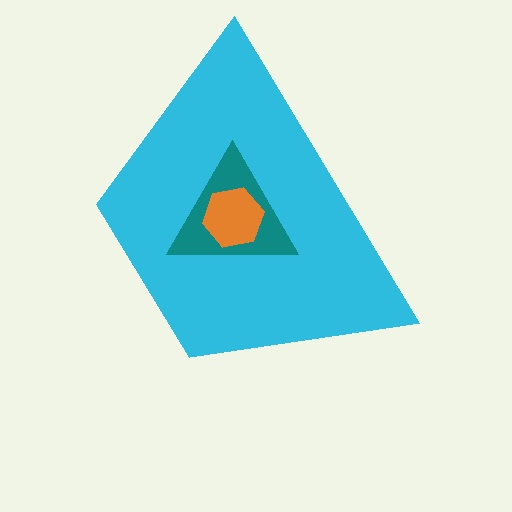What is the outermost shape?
The cyan trapezoid.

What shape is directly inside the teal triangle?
The orange hexagon.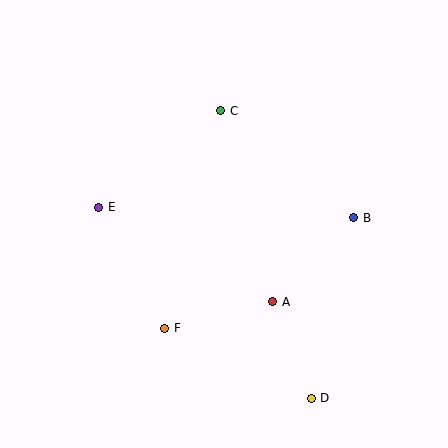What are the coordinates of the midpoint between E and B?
The midpoint between E and B is at (226, 213).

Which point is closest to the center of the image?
Point A at (273, 302) is closest to the center.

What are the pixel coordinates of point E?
Point E is at (99, 207).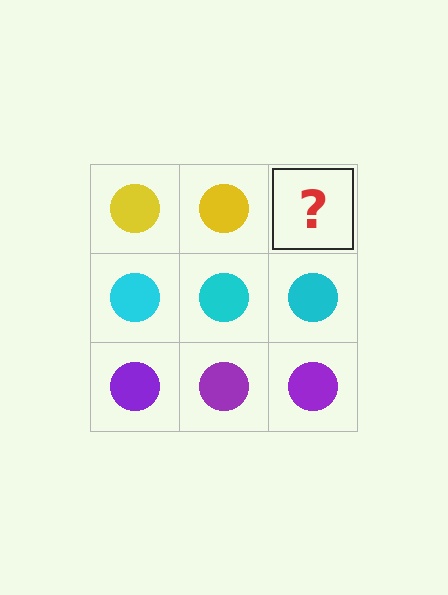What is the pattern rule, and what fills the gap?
The rule is that each row has a consistent color. The gap should be filled with a yellow circle.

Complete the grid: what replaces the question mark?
The question mark should be replaced with a yellow circle.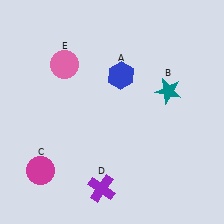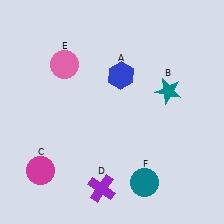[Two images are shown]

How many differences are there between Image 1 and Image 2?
There is 1 difference between the two images.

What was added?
A teal circle (F) was added in Image 2.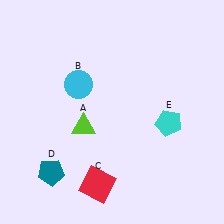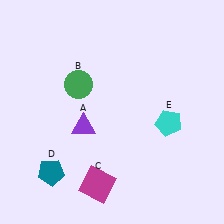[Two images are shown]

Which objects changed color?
A changed from lime to purple. B changed from cyan to green. C changed from red to magenta.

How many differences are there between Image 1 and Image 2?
There are 3 differences between the two images.